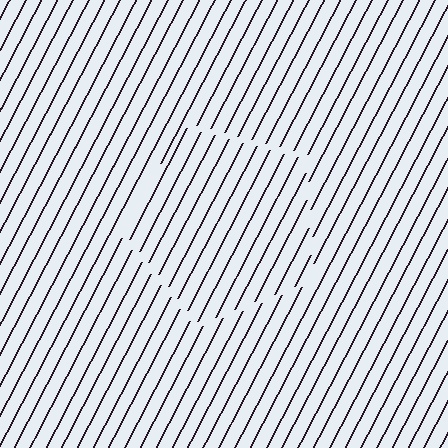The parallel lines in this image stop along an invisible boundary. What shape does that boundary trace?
An illusory pentagon. The interior of the shape contains the same grating, shifted by half a period — the contour is defined by the phase discontinuity where line-ends from the inner and outer gratings abut.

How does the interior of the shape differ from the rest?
The interior of the shape contains the same grating, shifted by half a period — the contour is defined by the phase discontinuity where line-ends from the inner and outer gratings abut.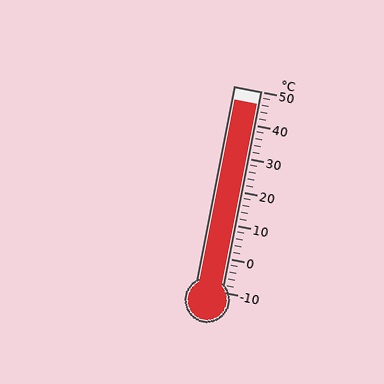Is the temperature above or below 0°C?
The temperature is above 0°C.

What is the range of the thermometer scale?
The thermometer scale ranges from -10°C to 50°C.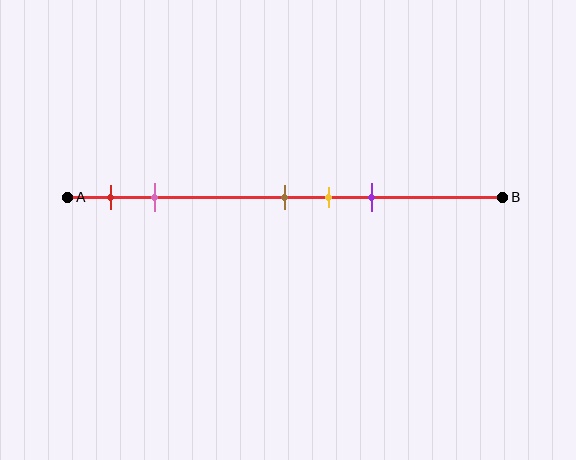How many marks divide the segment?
There are 5 marks dividing the segment.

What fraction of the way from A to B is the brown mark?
The brown mark is approximately 50% (0.5) of the way from A to B.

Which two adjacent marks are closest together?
The brown and yellow marks are the closest adjacent pair.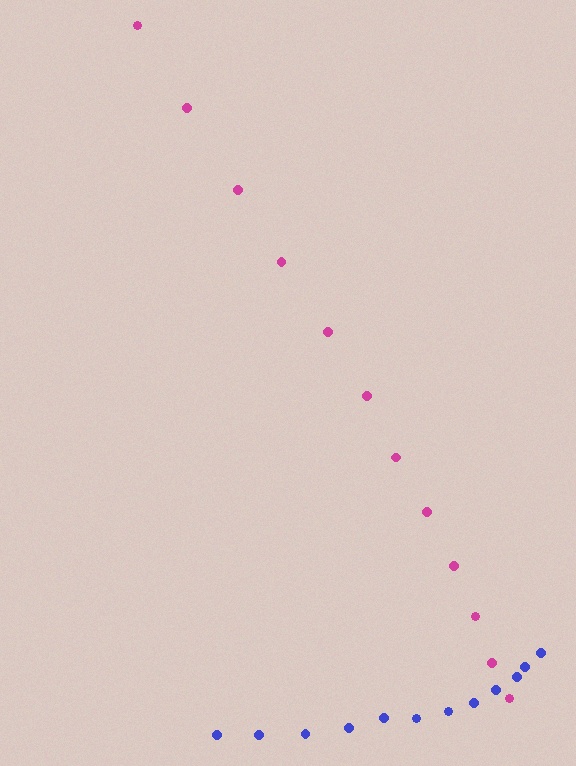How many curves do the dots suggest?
There are 2 distinct paths.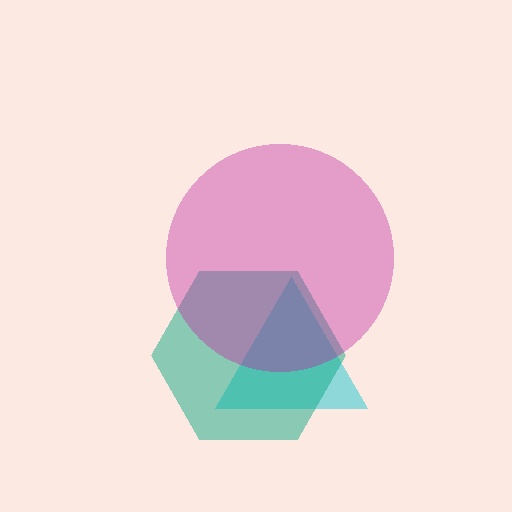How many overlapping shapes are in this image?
There are 3 overlapping shapes in the image.